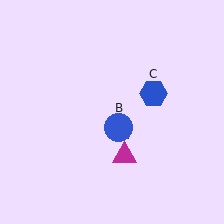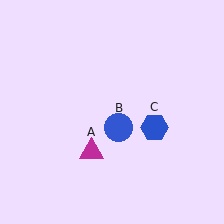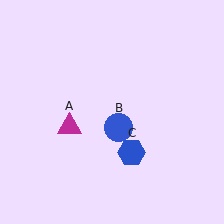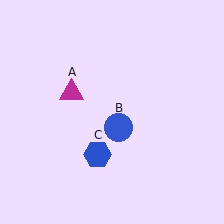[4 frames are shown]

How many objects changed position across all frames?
2 objects changed position: magenta triangle (object A), blue hexagon (object C).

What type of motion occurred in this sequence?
The magenta triangle (object A), blue hexagon (object C) rotated clockwise around the center of the scene.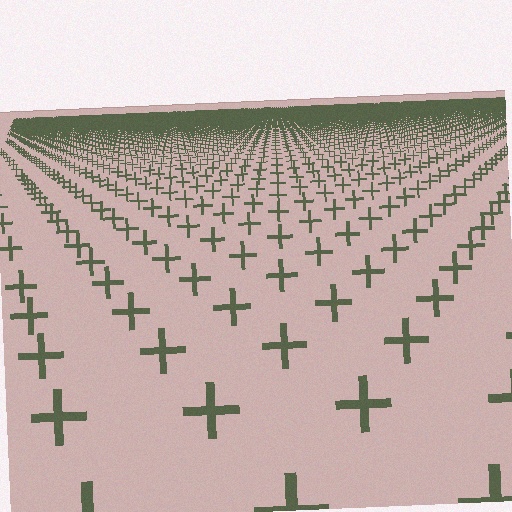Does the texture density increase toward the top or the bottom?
Density increases toward the top.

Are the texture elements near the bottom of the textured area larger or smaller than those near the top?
Larger. Near the bottom, elements are closer to the viewer and appear at a bigger on-screen size.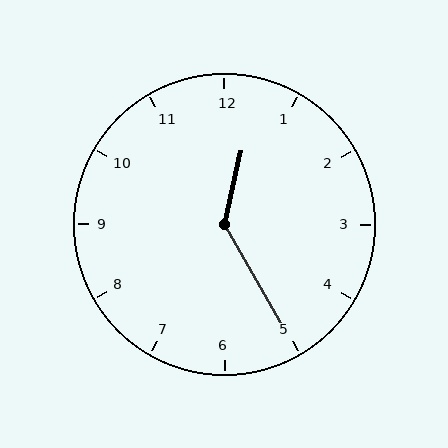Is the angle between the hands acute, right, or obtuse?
It is obtuse.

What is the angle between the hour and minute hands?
Approximately 138 degrees.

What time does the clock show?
12:25.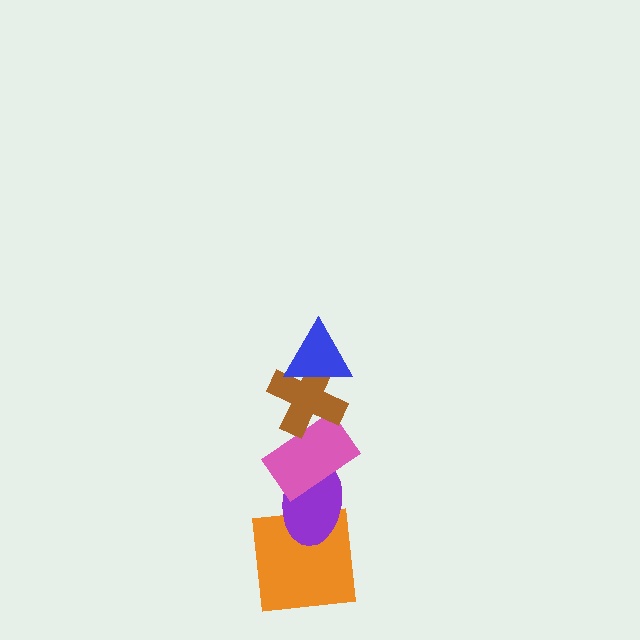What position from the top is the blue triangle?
The blue triangle is 1st from the top.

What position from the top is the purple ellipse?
The purple ellipse is 4th from the top.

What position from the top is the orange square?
The orange square is 5th from the top.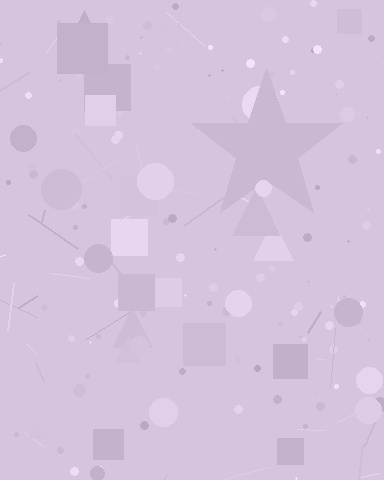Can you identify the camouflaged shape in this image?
The camouflaged shape is a star.